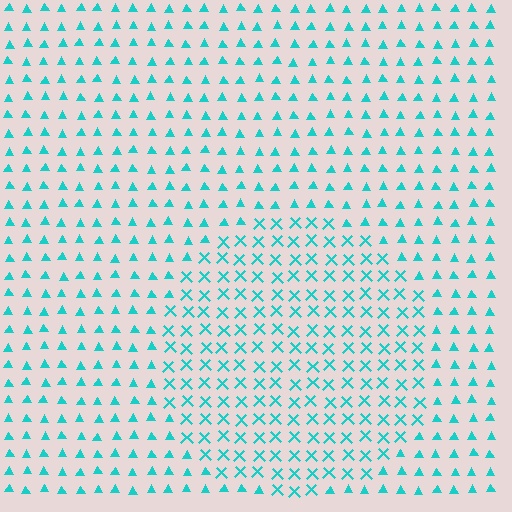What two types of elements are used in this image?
The image uses X marks inside the circle region and triangles outside it.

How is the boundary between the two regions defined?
The boundary is defined by a change in element shape: X marks inside vs. triangles outside. All elements share the same color and spacing.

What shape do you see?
I see a circle.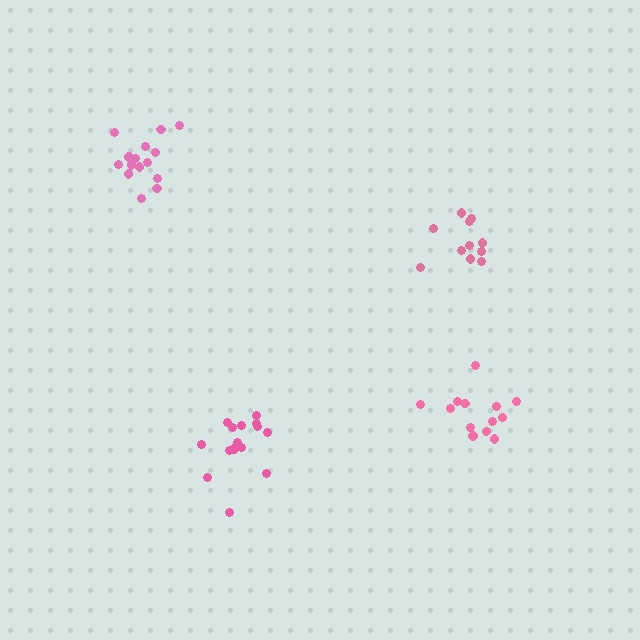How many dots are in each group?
Group 1: 15 dots, Group 2: 13 dots, Group 3: 15 dots, Group 4: 11 dots (54 total).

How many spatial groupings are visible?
There are 4 spatial groupings.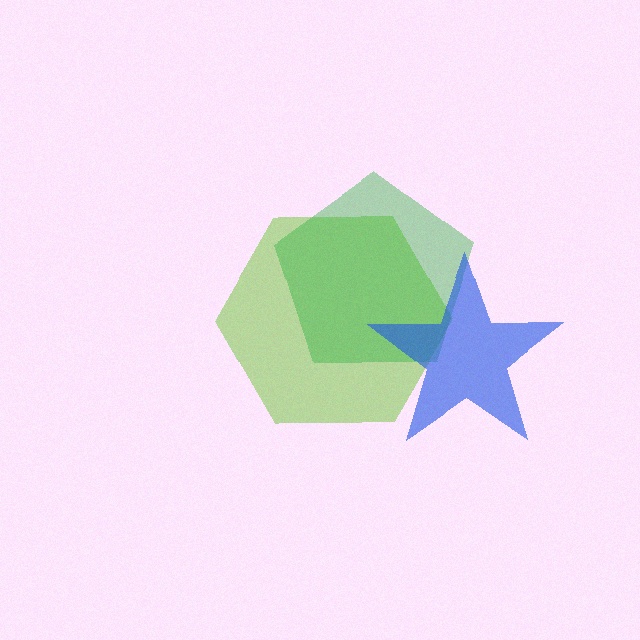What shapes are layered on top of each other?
The layered shapes are: a lime hexagon, a green pentagon, a blue star.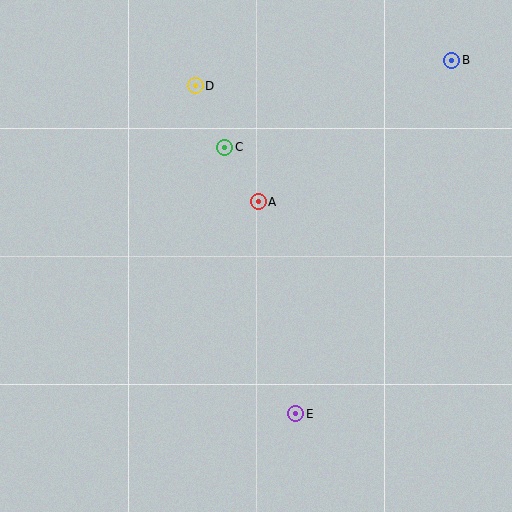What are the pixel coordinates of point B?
Point B is at (452, 60).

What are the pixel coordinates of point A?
Point A is at (258, 202).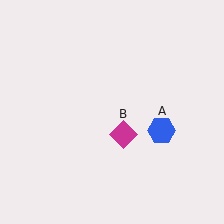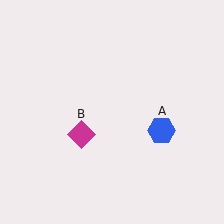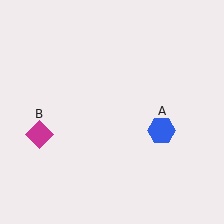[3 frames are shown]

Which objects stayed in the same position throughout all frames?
Blue hexagon (object A) remained stationary.